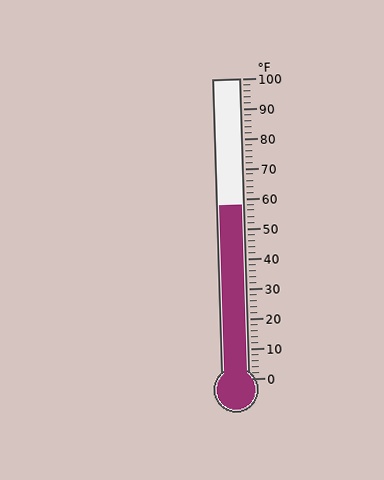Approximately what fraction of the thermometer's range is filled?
The thermometer is filled to approximately 60% of its range.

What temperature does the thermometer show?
The thermometer shows approximately 58°F.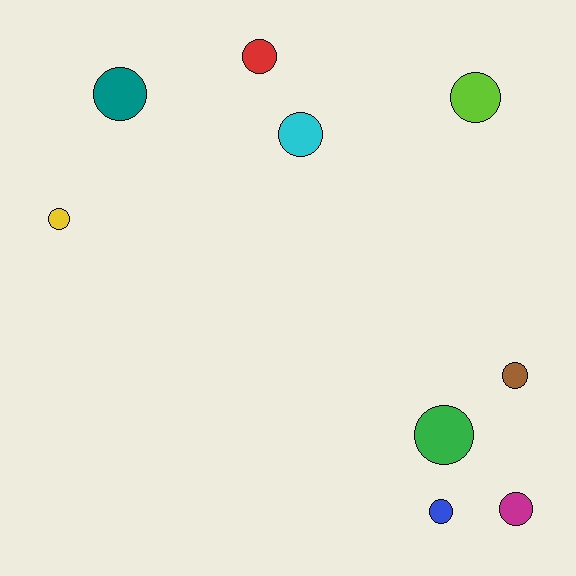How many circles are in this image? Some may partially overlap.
There are 9 circles.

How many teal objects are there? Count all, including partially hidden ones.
There is 1 teal object.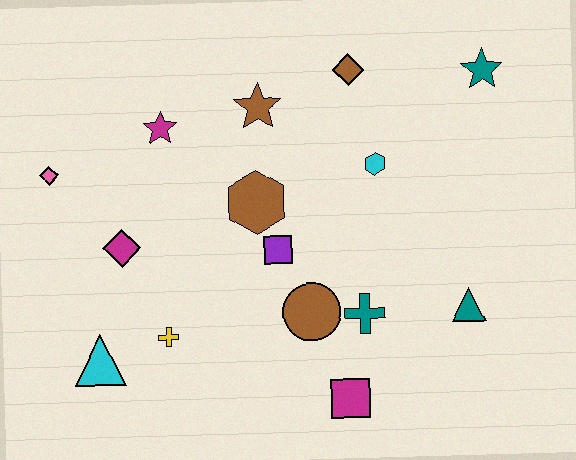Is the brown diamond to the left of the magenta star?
No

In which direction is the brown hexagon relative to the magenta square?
The brown hexagon is above the magenta square.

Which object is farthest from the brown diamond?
The cyan triangle is farthest from the brown diamond.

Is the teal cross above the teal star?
No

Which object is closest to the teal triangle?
The teal cross is closest to the teal triangle.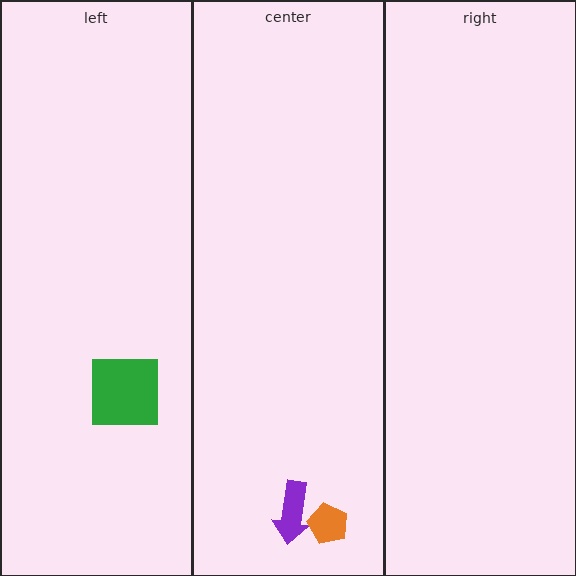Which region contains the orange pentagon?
The center region.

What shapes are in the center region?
The purple arrow, the orange pentagon.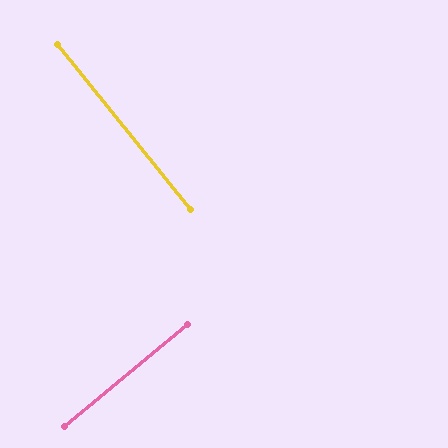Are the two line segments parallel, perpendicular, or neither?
Perpendicular — they meet at approximately 89°.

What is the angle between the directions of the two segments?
Approximately 89 degrees.